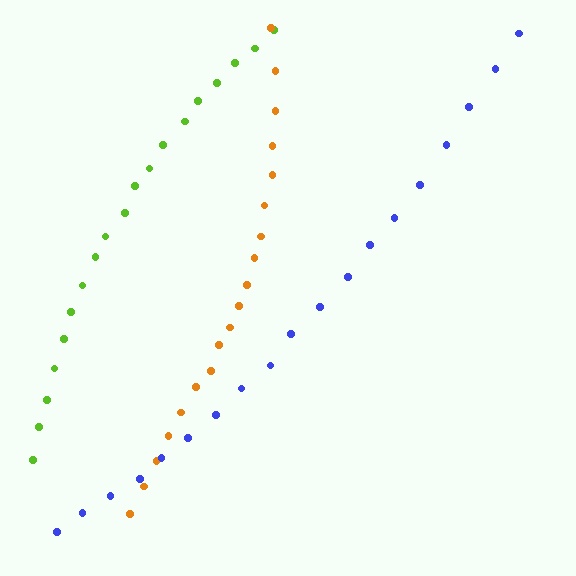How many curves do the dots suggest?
There are 3 distinct paths.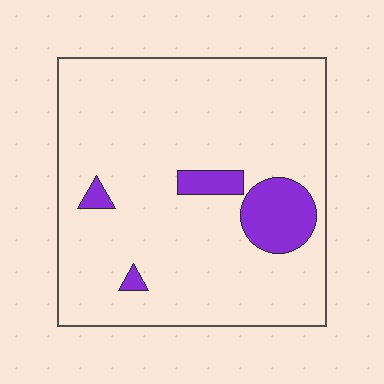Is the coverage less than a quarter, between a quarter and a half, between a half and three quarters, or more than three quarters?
Less than a quarter.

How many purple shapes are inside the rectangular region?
4.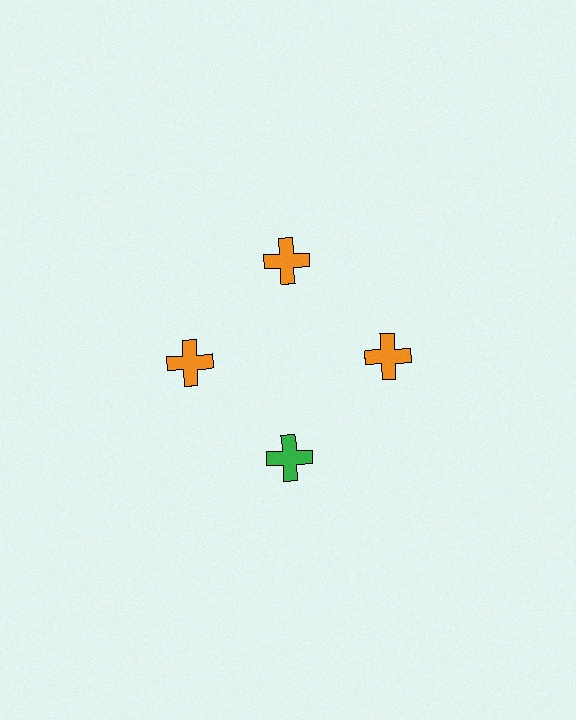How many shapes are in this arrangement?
There are 4 shapes arranged in a ring pattern.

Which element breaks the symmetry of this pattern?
The green cross at roughly the 6 o'clock position breaks the symmetry. All other shapes are orange crosses.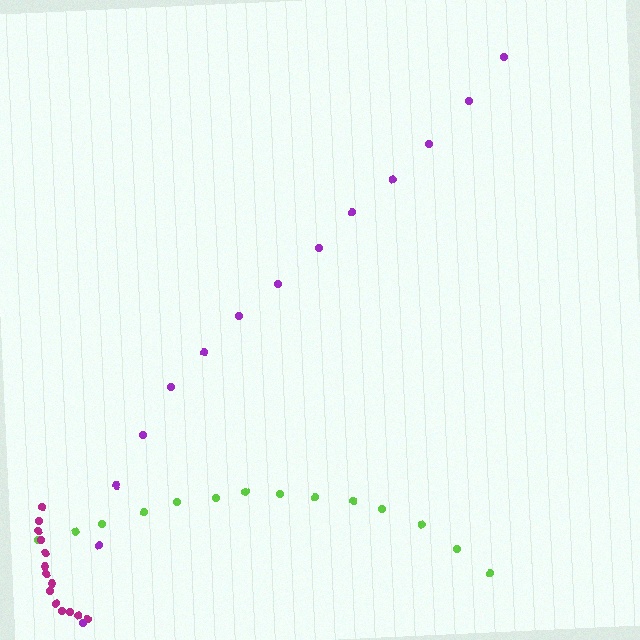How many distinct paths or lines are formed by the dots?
There are 3 distinct paths.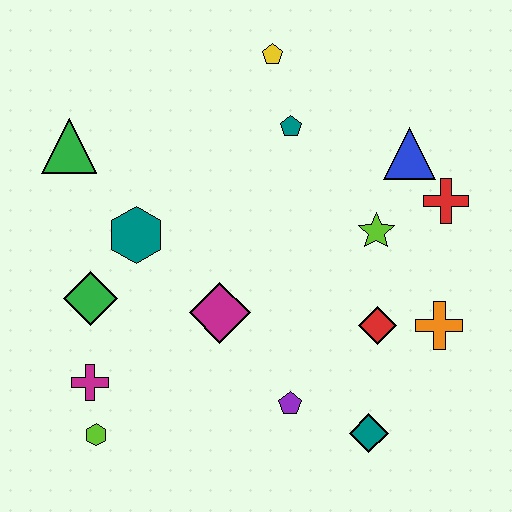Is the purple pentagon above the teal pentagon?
No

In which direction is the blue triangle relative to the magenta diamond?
The blue triangle is to the right of the magenta diamond.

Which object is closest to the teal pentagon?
The yellow pentagon is closest to the teal pentagon.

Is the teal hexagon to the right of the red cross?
No